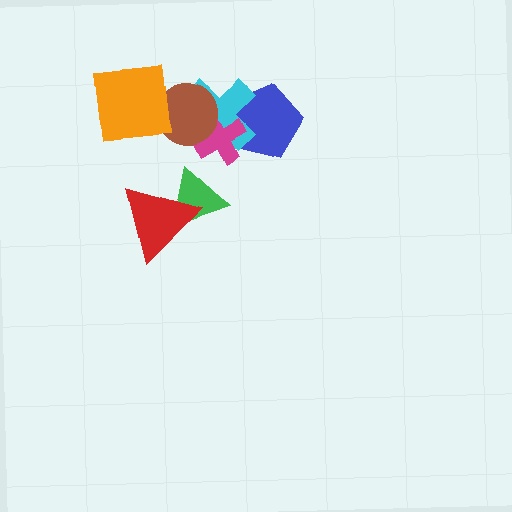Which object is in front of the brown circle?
The orange square is in front of the brown circle.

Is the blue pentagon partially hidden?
Yes, it is partially covered by another shape.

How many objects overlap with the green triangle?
1 object overlaps with the green triangle.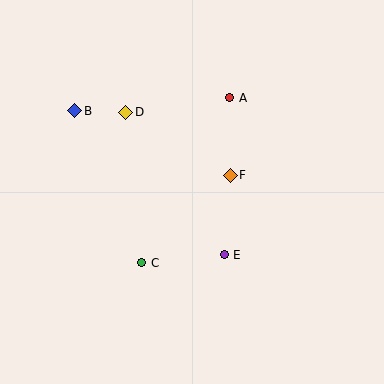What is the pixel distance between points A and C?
The distance between A and C is 187 pixels.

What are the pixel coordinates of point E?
Point E is at (224, 255).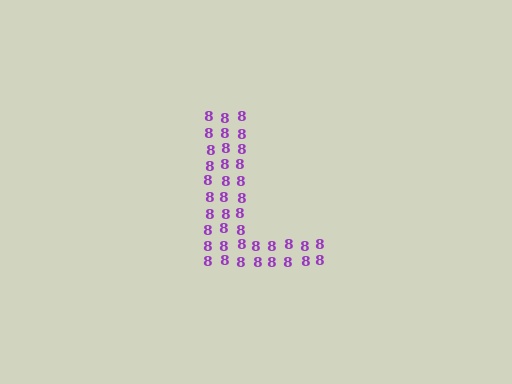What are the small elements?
The small elements are digit 8's.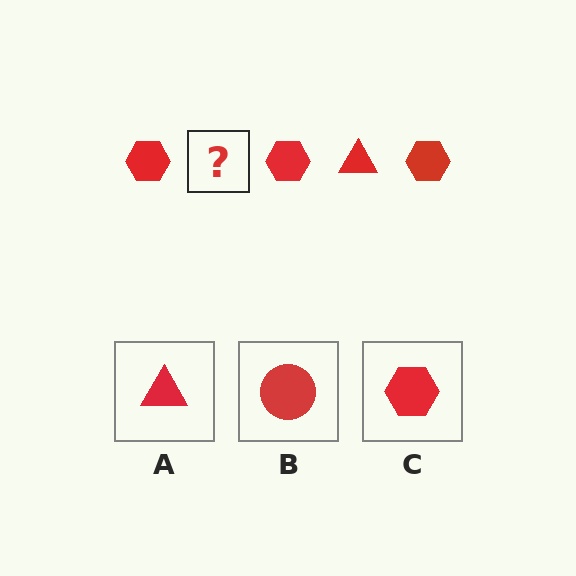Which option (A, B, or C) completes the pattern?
A.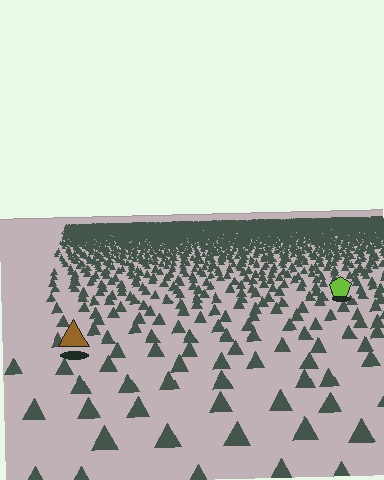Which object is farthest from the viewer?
The lime pentagon is farthest from the viewer. It appears smaller and the ground texture around it is denser.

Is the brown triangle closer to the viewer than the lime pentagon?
Yes. The brown triangle is closer — you can tell from the texture gradient: the ground texture is coarser near it.